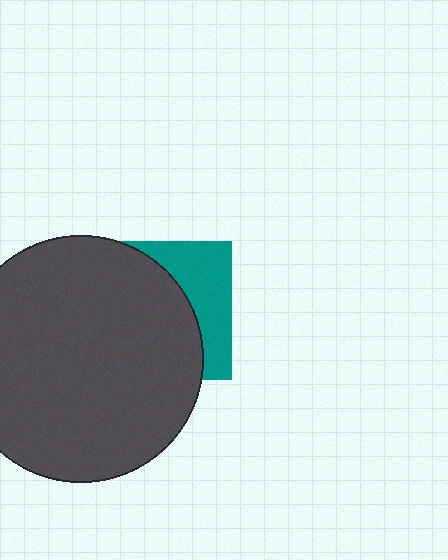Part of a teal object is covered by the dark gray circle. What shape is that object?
It is a square.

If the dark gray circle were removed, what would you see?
You would see the complete teal square.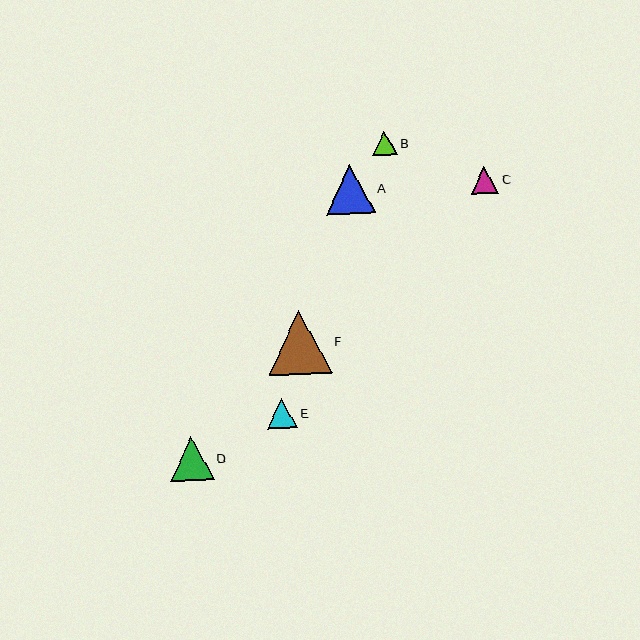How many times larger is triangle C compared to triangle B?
Triangle C is approximately 1.1 times the size of triangle B.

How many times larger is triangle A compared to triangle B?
Triangle A is approximately 2.0 times the size of triangle B.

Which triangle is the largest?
Triangle F is the largest with a size of approximately 64 pixels.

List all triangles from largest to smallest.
From largest to smallest: F, A, D, E, C, B.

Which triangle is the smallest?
Triangle B is the smallest with a size of approximately 24 pixels.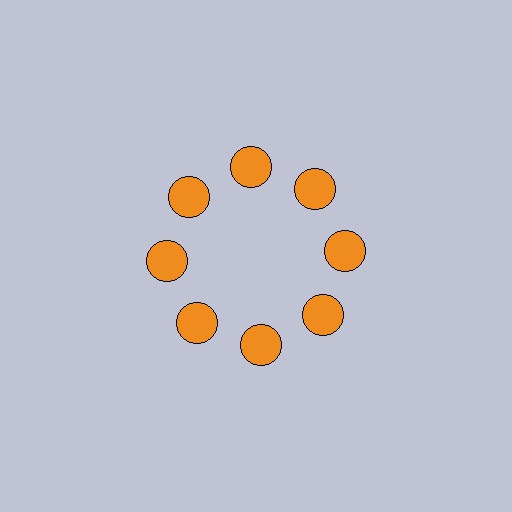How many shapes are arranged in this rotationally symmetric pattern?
There are 8 shapes, arranged in 8 groups of 1.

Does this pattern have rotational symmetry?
Yes, this pattern has 8-fold rotational symmetry. It looks the same after rotating 45 degrees around the center.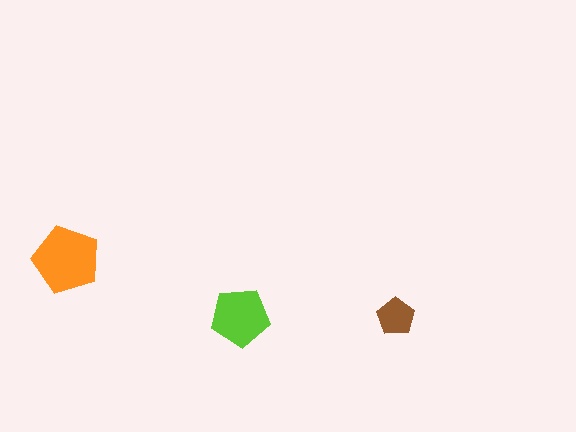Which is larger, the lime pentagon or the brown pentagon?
The lime one.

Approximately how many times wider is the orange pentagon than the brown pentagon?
About 2 times wider.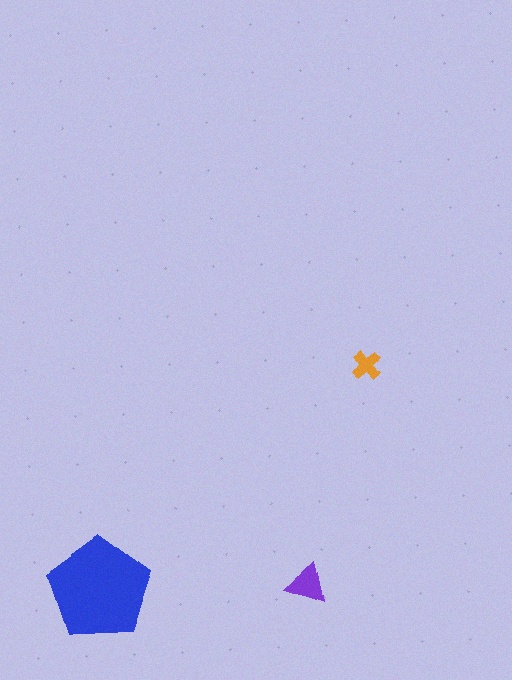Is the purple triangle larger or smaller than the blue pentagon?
Smaller.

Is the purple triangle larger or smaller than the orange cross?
Larger.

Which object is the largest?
The blue pentagon.